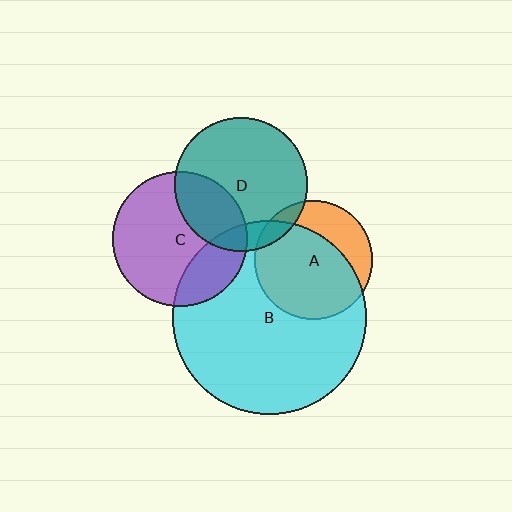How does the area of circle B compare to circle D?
Approximately 2.1 times.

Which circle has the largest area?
Circle B (cyan).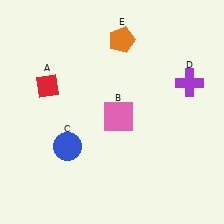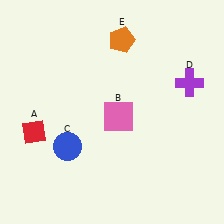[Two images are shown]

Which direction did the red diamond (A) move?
The red diamond (A) moved down.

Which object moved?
The red diamond (A) moved down.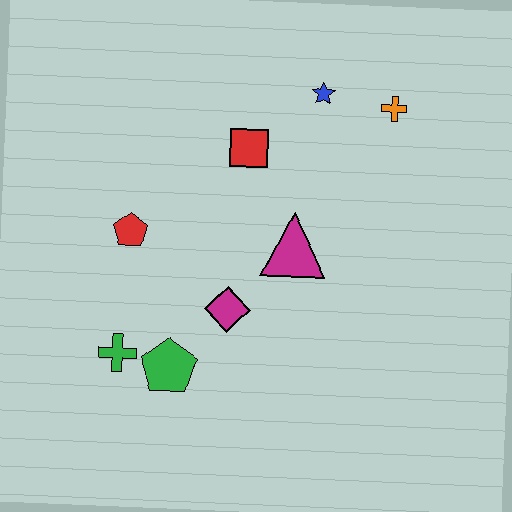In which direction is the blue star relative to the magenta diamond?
The blue star is above the magenta diamond.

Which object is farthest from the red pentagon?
The orange cross is farthest from the red pentagon.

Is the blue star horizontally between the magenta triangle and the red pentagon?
No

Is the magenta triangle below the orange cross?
Yes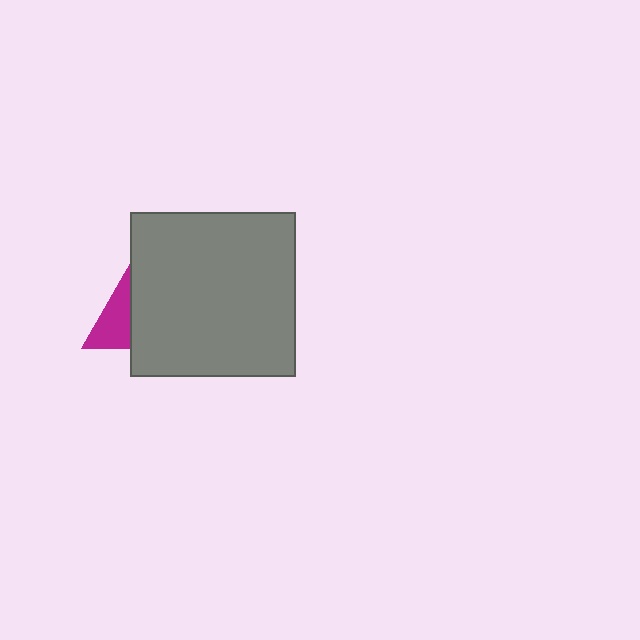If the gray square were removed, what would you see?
You would see the complete magenta triangle.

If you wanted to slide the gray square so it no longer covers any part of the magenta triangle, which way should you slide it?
Slide it right — that is the most direct way to separate the two shapes.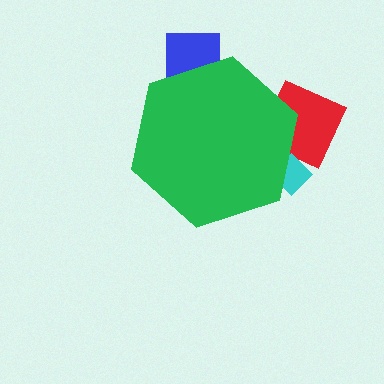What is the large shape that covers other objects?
A green hexagon.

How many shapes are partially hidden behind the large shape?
3 shapes are partially hidden.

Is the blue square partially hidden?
Yes, the blue square is partially hidden behind the green hexagon.